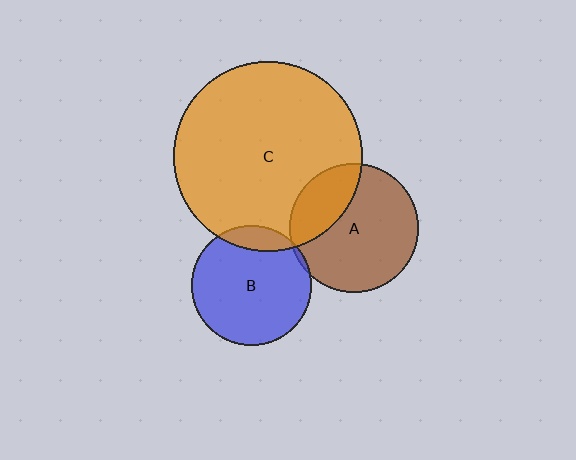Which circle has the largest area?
Circle C (orange).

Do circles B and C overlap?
Yes.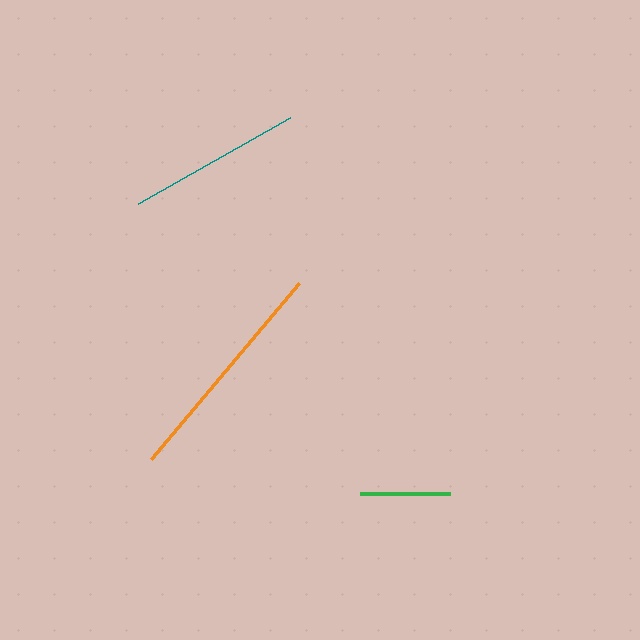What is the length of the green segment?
The green segment is approximately 90 pixels long.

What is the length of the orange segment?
The orange segment is approximately 230 pixels long.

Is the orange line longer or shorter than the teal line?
The orange line is longer than the teal line.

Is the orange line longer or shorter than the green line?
The orange line is longer than the green line.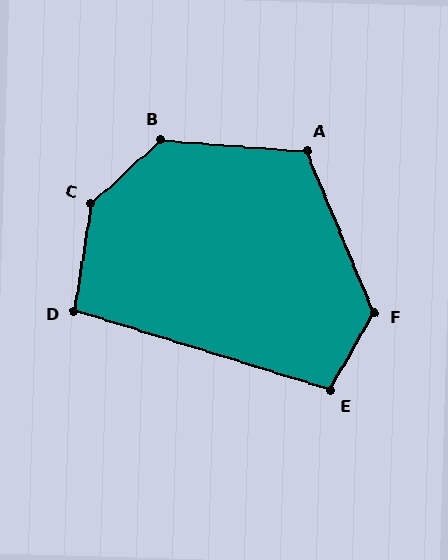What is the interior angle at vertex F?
Approximately 128 degrees (obtuse).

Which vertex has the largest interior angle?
C, at approximately 141 degrees.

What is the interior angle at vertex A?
Approximately 117 degrees (obtuse).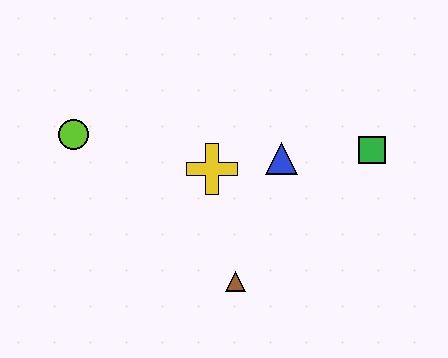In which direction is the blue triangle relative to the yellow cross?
The blue triangle is to the right of the yellow cross.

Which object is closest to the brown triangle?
The yellow cross is closest to the brown triangle.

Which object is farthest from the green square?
The lime circle is farthest from the green square.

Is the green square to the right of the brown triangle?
Yes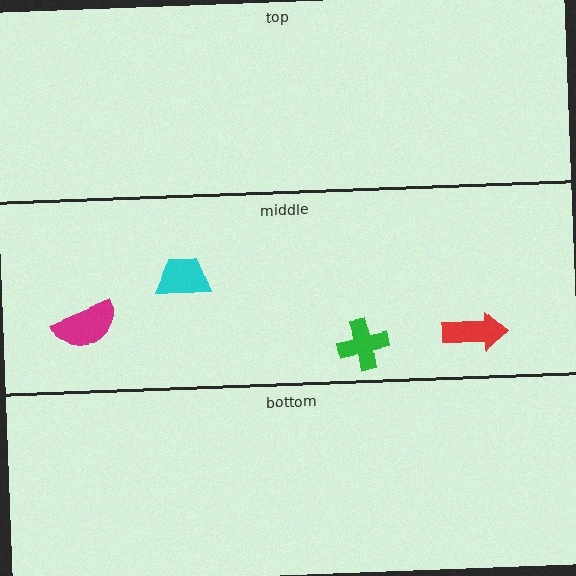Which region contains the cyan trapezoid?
The middle region.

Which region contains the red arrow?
The middle region.